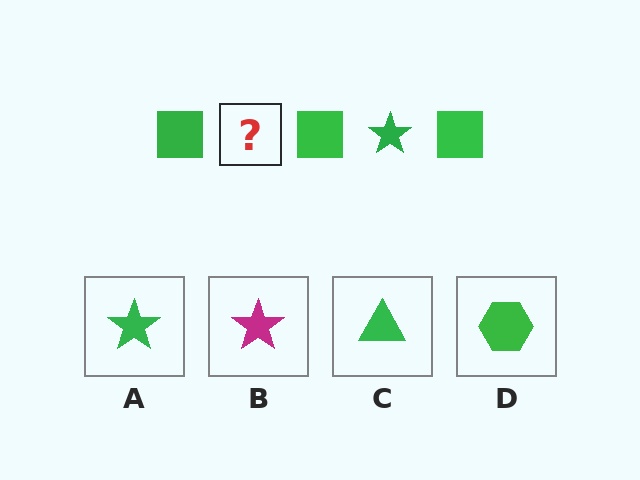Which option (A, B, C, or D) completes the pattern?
A.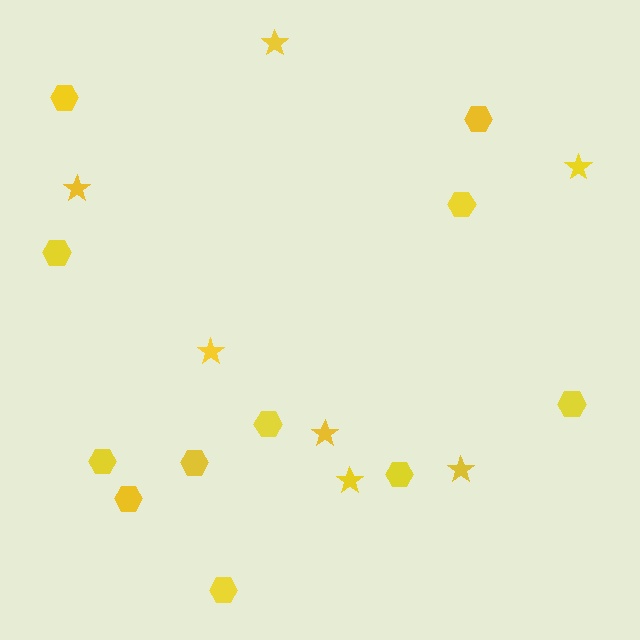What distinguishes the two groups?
There are 2 groups: one group of hexagons (11) and one group of stars (7).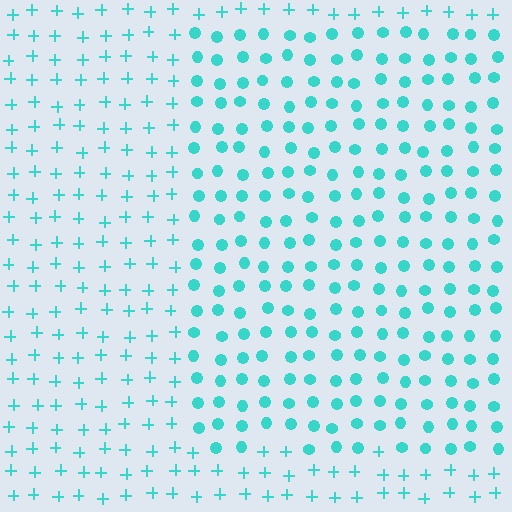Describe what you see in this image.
The image is filled with small cyan elements arranged in a uniform grid. A rectangle-shaped region contains circles, while the surrounding area contains plus signs. The boundary is defined purely by the change in element shape.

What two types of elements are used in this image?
The image uses circles inside the rectangle region and plus signs outside it.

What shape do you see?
I see a rectangle.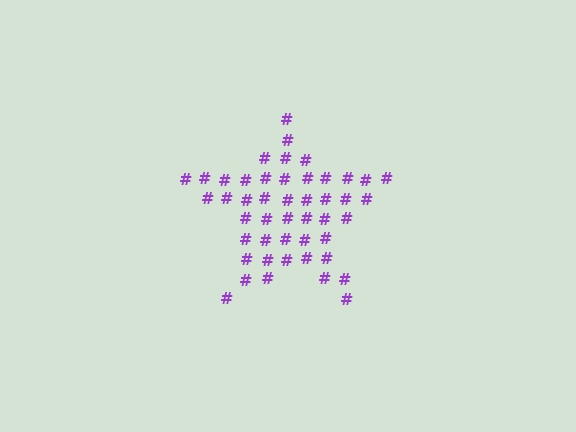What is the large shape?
The large shape is a star.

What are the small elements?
The small elements are hash symbols.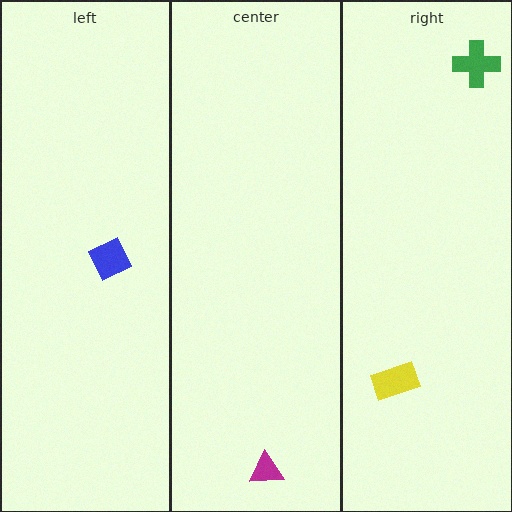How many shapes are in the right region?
2.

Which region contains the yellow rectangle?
The right region.